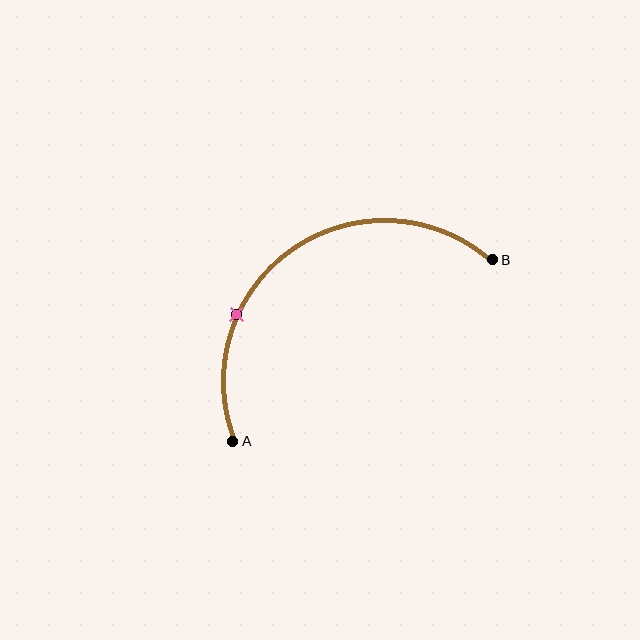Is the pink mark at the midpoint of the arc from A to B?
No. The pink mark lies on the arc but is closer to endpoint A. The arc midpoint would be at the point on the curve equidistant along the arc from both A and B.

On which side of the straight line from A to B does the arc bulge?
The arc bulges above and to the left of the straight line connecting A and B.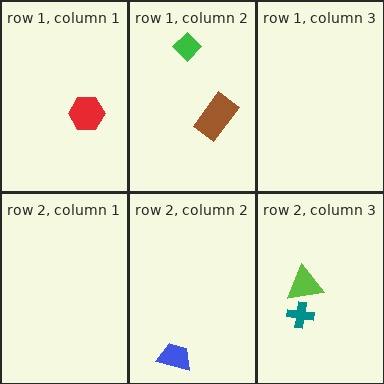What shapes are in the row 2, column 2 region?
The blue trapezoid.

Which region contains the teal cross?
The row 2, column 3 region.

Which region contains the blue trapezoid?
The row 2, column 2 region.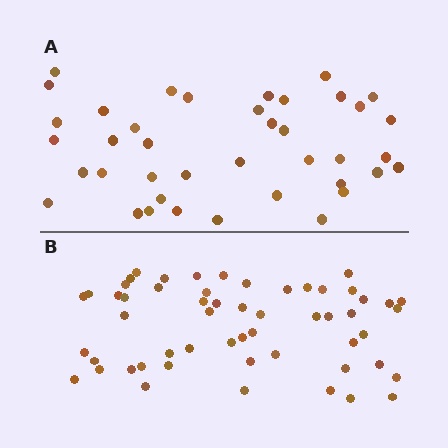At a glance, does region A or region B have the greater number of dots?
Region B (the bottom region) has more dots.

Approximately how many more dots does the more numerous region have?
Region B has approximately 15 more dots than region A.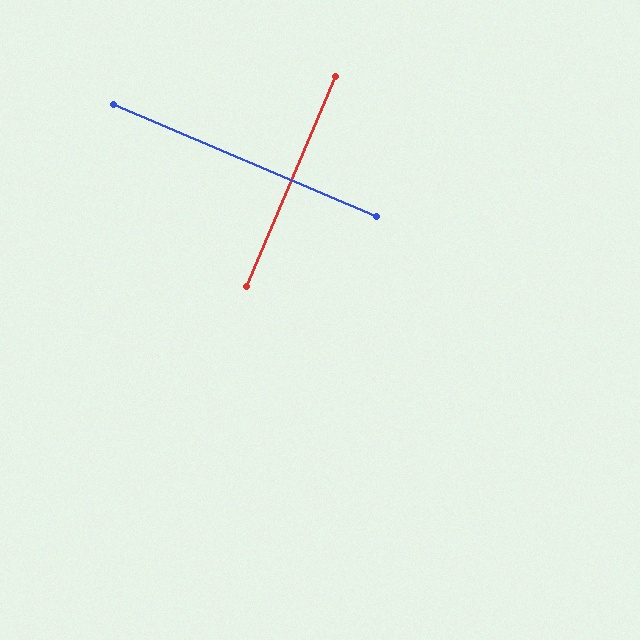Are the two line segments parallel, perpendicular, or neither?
Perpendicular — they meet at approximately 90°.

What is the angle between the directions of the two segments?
Approximately 90 degrees.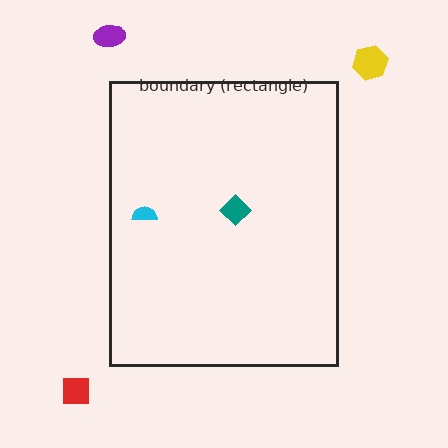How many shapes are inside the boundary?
2 inside, 3 outside.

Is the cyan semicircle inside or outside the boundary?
Inside.